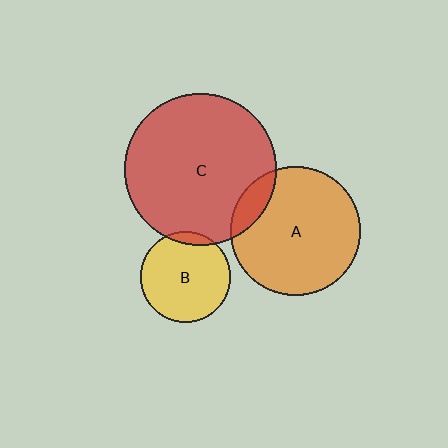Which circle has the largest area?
Circle C (red).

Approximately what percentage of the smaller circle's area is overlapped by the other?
Approximately 10%.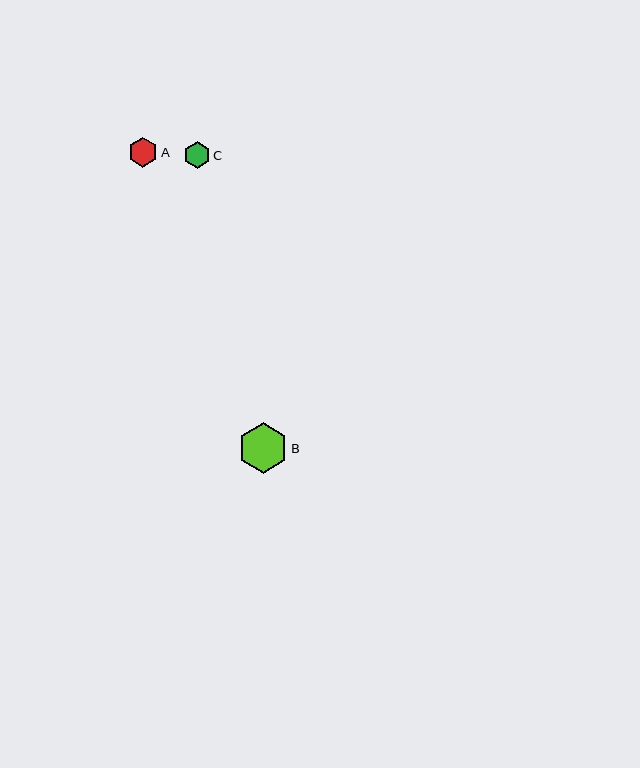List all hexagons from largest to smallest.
From largest to smallest: B, A, C.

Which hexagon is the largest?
Hexagon B is the largest with a size of approximately 51 pixels.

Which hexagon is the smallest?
Hexagon C is the smallest with a size of approximately 26 pixels.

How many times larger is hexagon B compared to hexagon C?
Hexagon B is approximately 1.9 times the size of hexagon C.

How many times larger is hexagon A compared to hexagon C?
Hexagon A is approximately 1.1 times the size of hexagon C.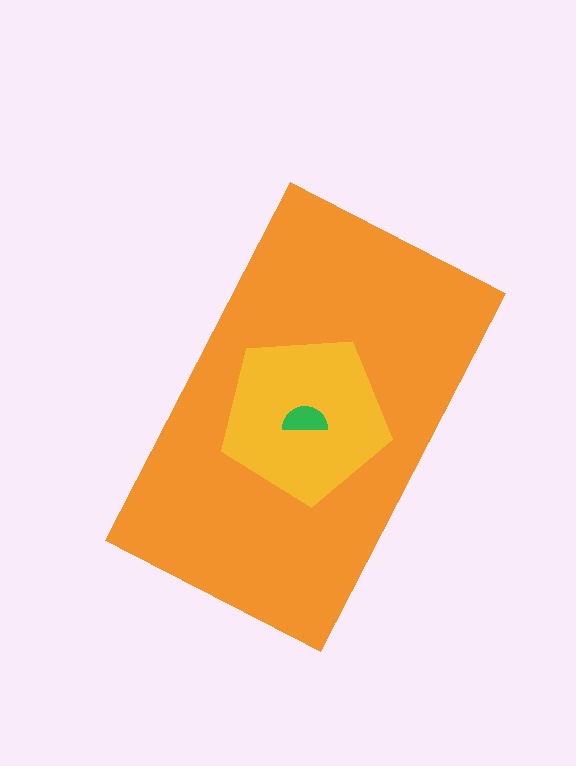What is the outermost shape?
The orange rectangle.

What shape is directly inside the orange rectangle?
The yellow pentagon.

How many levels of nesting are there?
3.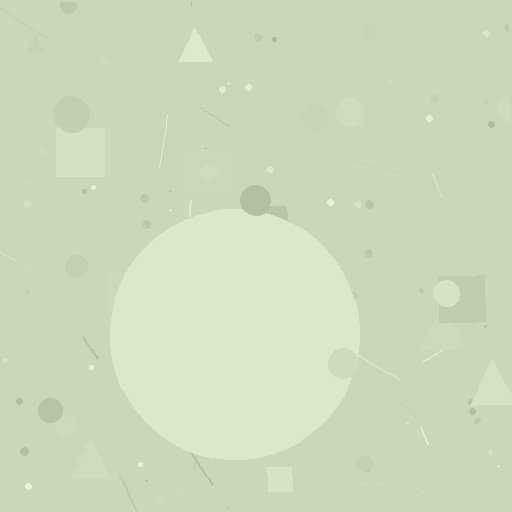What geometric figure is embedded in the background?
A circle is embedded in the background.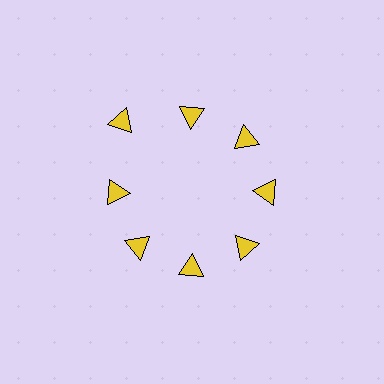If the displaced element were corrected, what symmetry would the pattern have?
It would have 8-fold rotational symmetry — the pattern would map onto itself every 45 degrees.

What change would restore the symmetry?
The symmetry would be restored by moving it inward, back onto the ring so that all 8 triangles sit at equal angles and equal distance from the center.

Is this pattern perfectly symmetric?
No. The 8 yellow triangles are arranged in a ring, but one element near the 10 o'clock position is pushed outward from the center, breaking the 8-fold rotational symmetry.